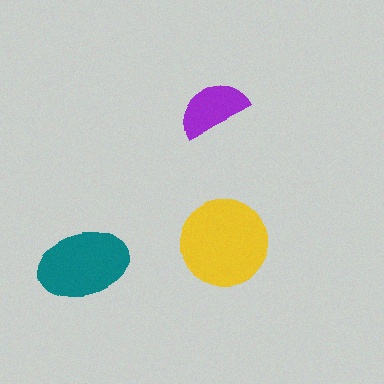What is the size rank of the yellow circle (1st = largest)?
1st.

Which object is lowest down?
The teal ellipse is bottommost.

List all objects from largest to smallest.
The yellow circle, the teal ellipse, the purple semicircle.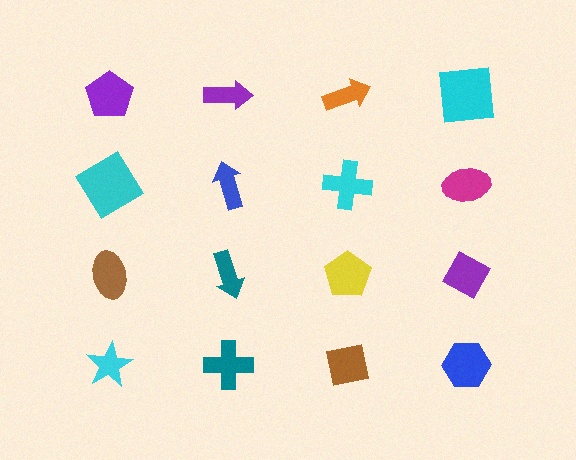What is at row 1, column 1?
A purple pentagon.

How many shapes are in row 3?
4 shapes.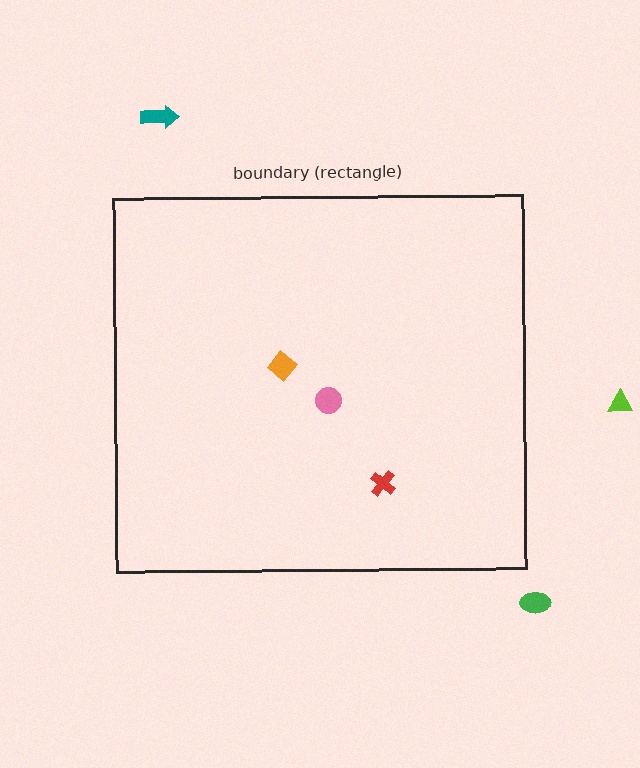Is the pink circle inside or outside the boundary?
Inside.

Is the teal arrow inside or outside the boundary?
Outside.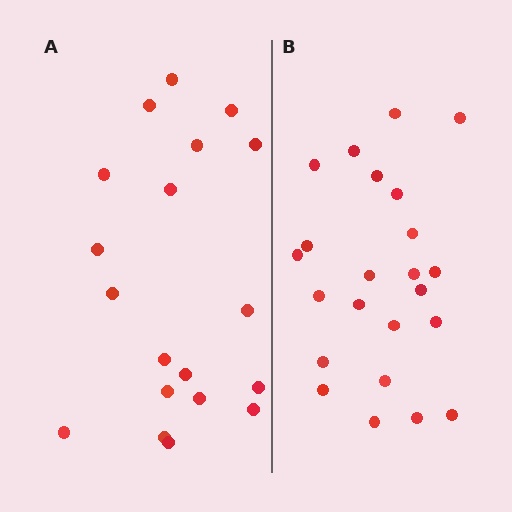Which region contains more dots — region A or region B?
Region B (the right region) has more dots.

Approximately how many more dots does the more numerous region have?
Region B has about 4 more dots than region A.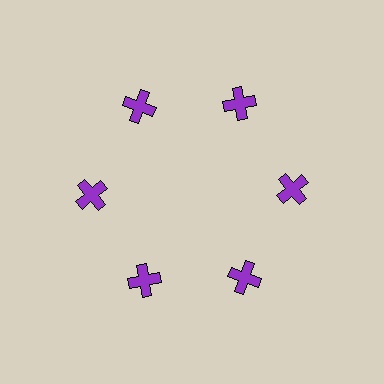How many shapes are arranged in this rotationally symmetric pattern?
There are 6 shapes, arranged in 6 groups of 1.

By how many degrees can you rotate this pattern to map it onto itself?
The pattern maps onto itself every 60 degrees of rotation.